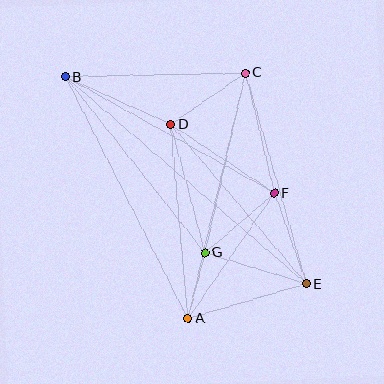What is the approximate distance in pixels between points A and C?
The distance between A and C is approximately 252 pixels.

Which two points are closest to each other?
Points A and G are closest to each other.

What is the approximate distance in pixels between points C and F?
The distance between C and F is approximately 124 pixels.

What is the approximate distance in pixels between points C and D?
The distance between C and D is approximately 90 pixels.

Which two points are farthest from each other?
Points B and E are farthest from each other.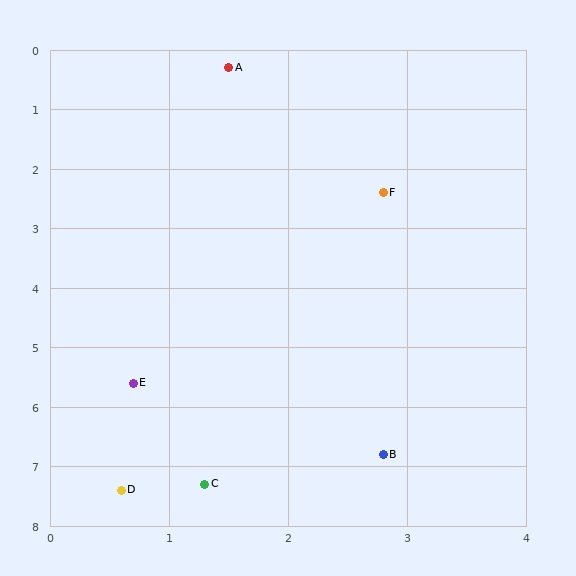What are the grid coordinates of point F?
Point F is at approximately (2.8, 2.4).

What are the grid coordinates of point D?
Point D is at approximately (0.6, 7.4).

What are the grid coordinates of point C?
Point C is at approximately (1.3, 7.3).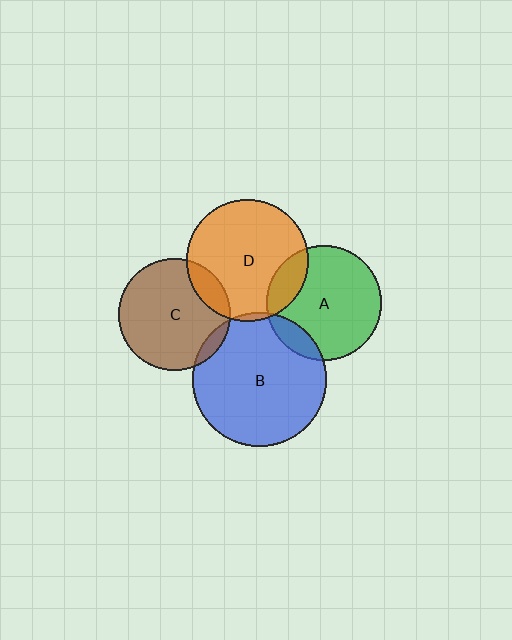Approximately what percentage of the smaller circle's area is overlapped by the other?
Approximately 10%.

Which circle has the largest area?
Circle B (blue).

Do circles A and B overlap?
Yes.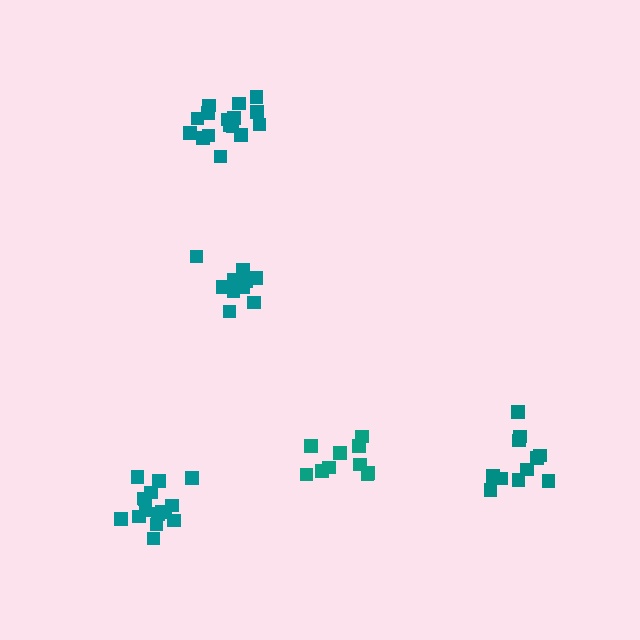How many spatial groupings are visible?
There are 5 spatial groupings.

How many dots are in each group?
Group 1: 10 dots, Group 2: 16 dots, Group 3: 16 dots, Group 4: 10 dots, Group 5: 11 dots (63 total).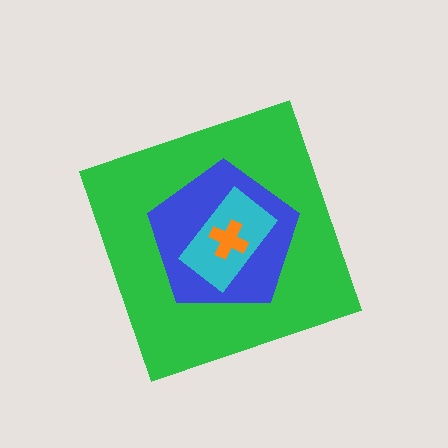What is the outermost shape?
The green diamond.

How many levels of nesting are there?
4.